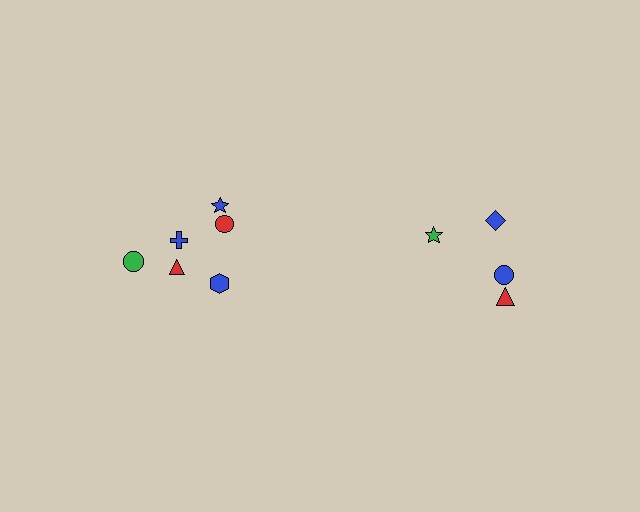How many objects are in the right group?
There are 4 objects.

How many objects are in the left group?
There are 6 objects.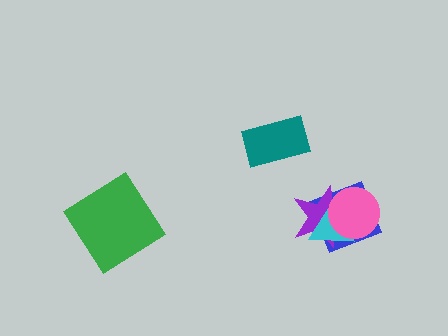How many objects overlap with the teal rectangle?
0 objects overlap with the teal rectangle.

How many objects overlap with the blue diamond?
3 objects overlap with the blue diamond.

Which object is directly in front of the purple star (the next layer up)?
The cyan triangle is directly in front of the purple star.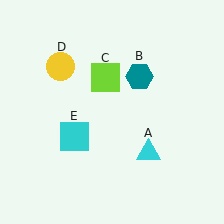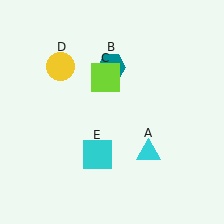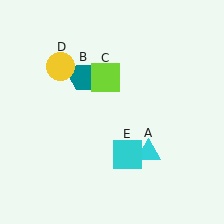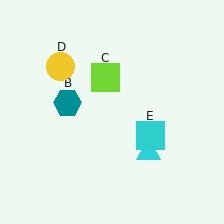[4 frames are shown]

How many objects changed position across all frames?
2 objects changed position: teal hexagon (object B), cyan square (object E).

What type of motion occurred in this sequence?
The teal hexagon (object B), cyan square (object E) rotated counterclockwise around the center of the scene.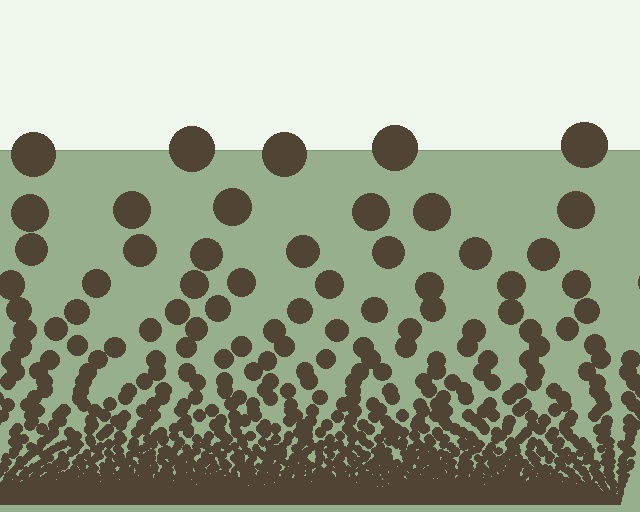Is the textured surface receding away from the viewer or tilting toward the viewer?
The surface appears to tilt toward the viewer. Texture elements get larger and sparser toward the top.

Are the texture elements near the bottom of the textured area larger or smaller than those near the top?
Smaller. The gradient is inverted — elements near the bottom are smaller and denser.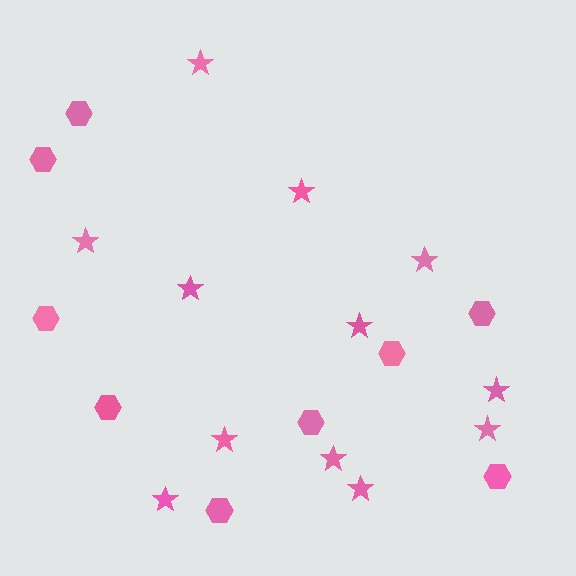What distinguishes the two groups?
There are 2 groups: one group of stars (12) and one group of hexagons (9).